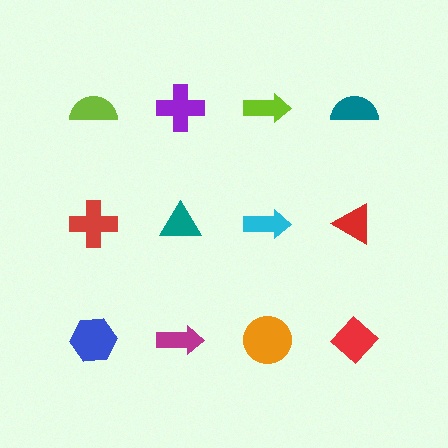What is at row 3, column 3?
An orange circle.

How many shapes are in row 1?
4 shapes.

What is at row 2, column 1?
A red cross.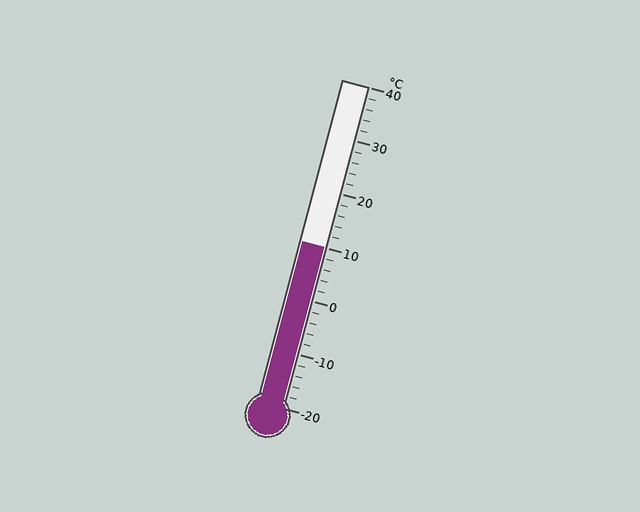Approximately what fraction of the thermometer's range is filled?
The thermometer is filled to approximately 50% of its range.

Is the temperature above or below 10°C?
The temperature is at 10°C.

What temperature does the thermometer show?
The thermometer shows approximately 10°C.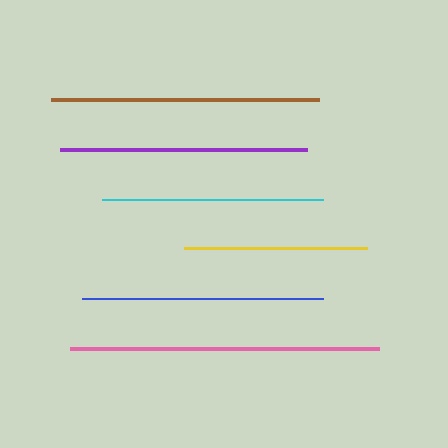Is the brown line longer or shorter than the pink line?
The pink line is longer than the brown line.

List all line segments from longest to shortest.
From longest to shortest: pink, brown, purple, blue, cyan, yellow.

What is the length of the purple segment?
The purple segment is approximately 247 pixels long.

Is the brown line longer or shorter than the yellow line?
The brown line is longer than the yellow line.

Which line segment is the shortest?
The yellow line is the shortest at approximately 183 pixels.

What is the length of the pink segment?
The pink segment is approximately 309 pixels long.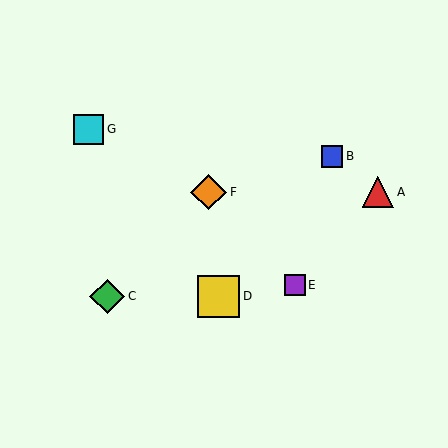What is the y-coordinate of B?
Object B is at y≈156.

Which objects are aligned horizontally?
Objects A, F are aligned horizontally.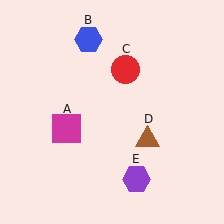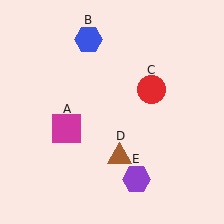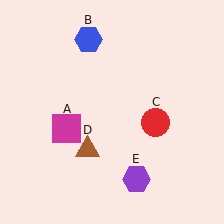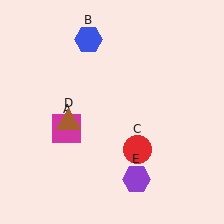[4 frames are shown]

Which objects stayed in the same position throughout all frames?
Magenta square (object A) and blue hexagon (object B) and purple hexagon (object E) remained stationary.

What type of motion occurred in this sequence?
The red circle (object C), brown triangle (object D) rotated clockwise around the center of the scene.